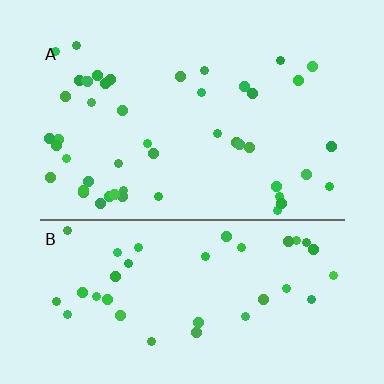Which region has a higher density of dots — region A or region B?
A (the top).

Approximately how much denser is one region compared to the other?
Approximately 1.2× — region A over region B.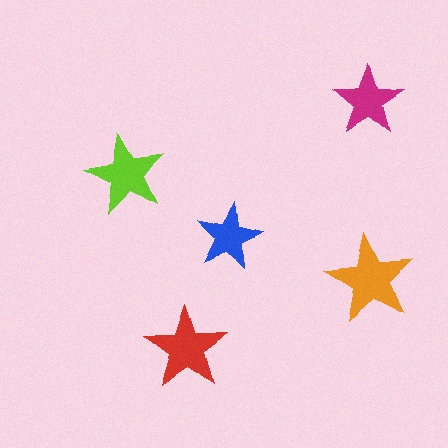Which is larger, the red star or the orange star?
The orange one.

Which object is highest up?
The magenta star is topmost.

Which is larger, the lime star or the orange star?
The orange one.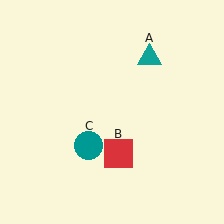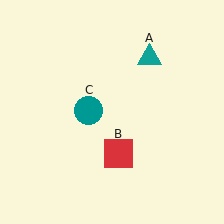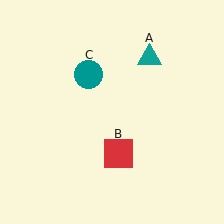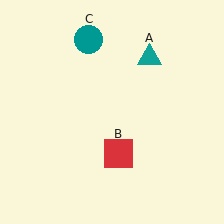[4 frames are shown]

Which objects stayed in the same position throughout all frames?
Teal triangle (object A) and red square (object B) remained stationary.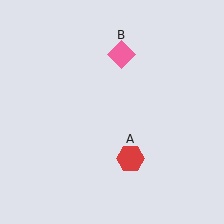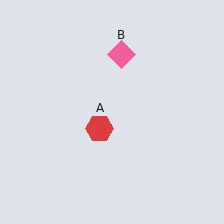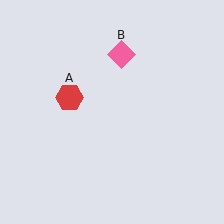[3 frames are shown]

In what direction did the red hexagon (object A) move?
The red hexagon (object A) moved up and to the left.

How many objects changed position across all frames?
1 object changed position: red hexagon (object A).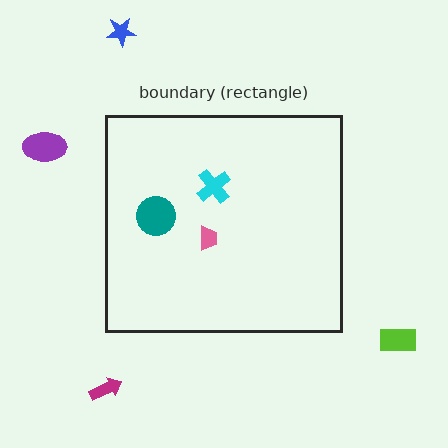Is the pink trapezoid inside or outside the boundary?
Inside.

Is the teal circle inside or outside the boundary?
Inside.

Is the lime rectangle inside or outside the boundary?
Outside.